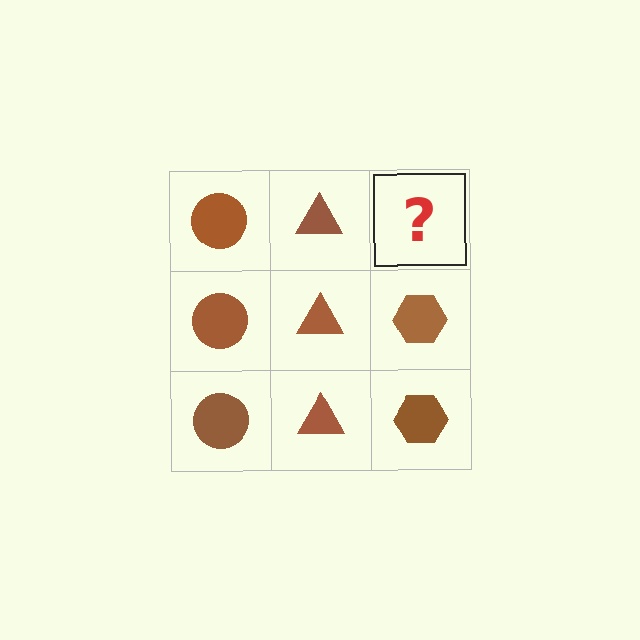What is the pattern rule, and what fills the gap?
The rule is that each column has a consistent shape. The gap should be filled with a brown hexagon.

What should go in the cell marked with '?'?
The missing cell should contain a brown hexagon.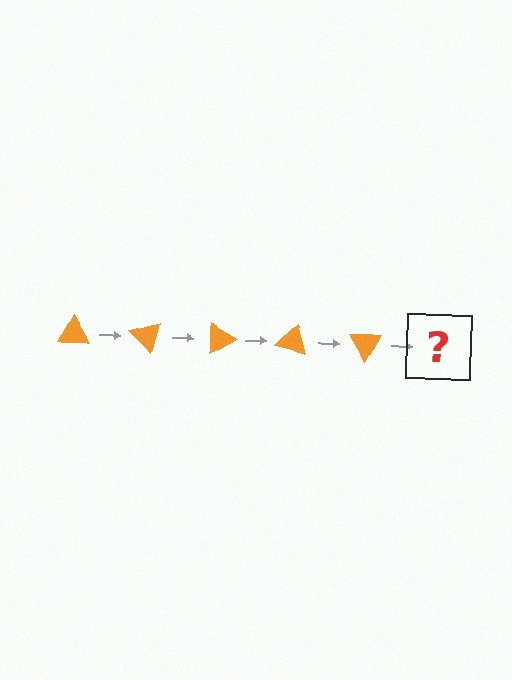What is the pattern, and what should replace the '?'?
The pattern is that the triangle rotates 45 degrees each step. The '?' should be an orange triangle rotated 225 degrees.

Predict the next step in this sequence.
The next step is an orange triangle rotated 225 degrees.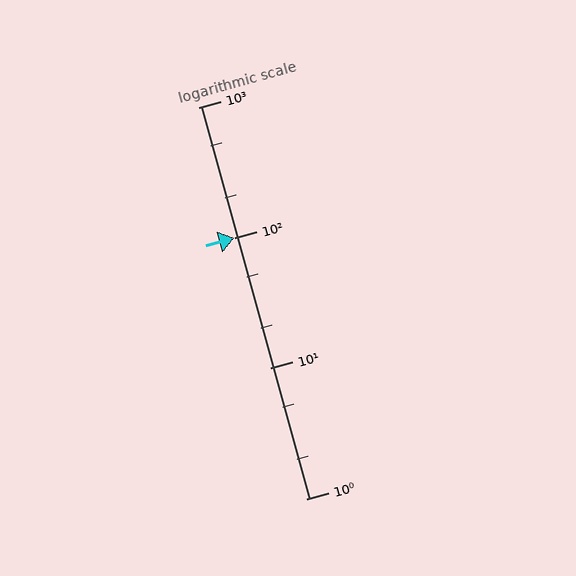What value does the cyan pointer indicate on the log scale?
The pointer indicates approximately 100.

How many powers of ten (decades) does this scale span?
The scale spans 3 decades, from 1 to 1000.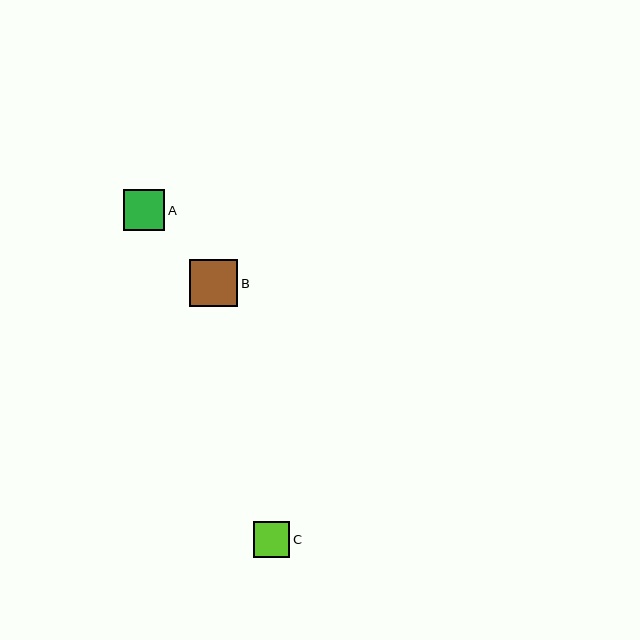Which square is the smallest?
Square C is the smallest with a size of approximately 36 pixels.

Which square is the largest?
Square B is the largest with a size of approximately 48 pixels.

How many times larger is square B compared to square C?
Square B is approximately 1.3 times the size of square C.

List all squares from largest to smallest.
From largest to smallest: B, A, C.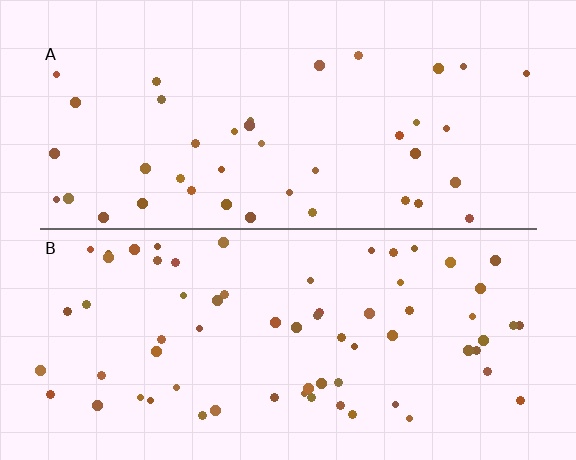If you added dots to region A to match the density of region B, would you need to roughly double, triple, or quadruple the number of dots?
Approximately double.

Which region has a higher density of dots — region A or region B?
B (the bottom).